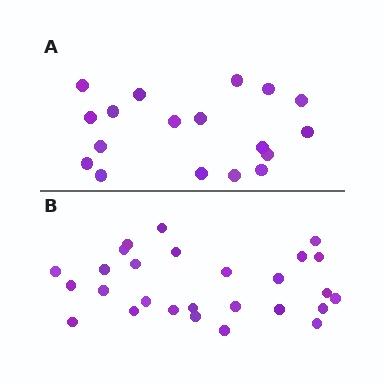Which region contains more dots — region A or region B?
Region B (the bottom region) has more dots.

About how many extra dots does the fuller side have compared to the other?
Region B has roughly 8 or so more dots than region A.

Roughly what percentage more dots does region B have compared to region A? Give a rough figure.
About 50% more.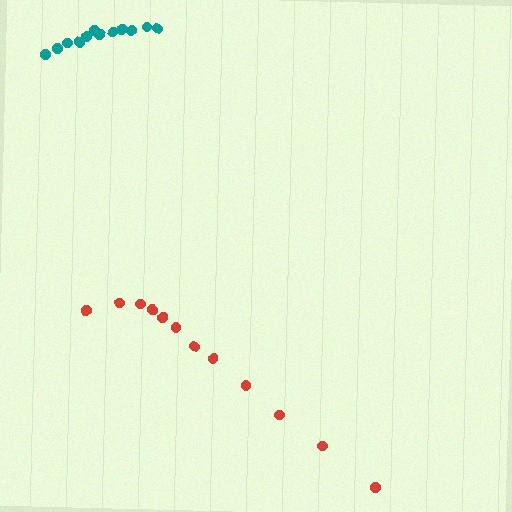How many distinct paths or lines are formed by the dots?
There are 2 distinct paths.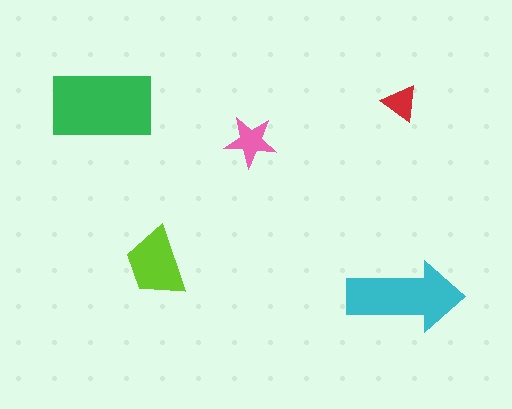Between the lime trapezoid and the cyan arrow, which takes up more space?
The cyan arrow.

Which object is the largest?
The green rectangle.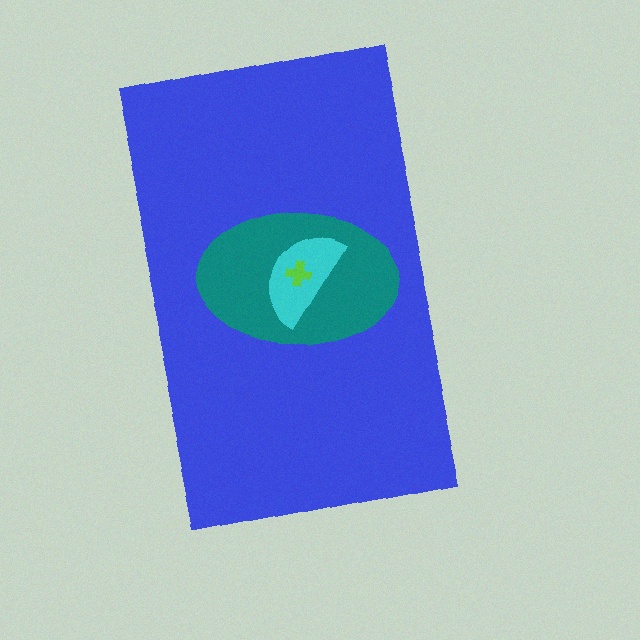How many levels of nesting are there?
4.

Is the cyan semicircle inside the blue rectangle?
Yes.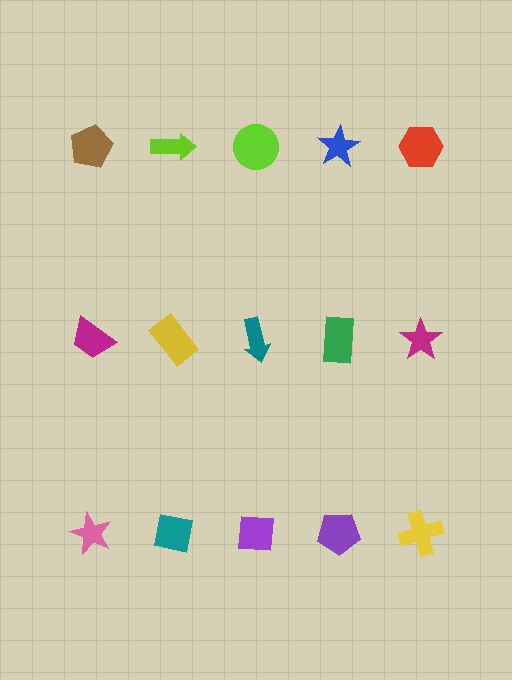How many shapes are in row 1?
5 shapes.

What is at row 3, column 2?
A teal square.